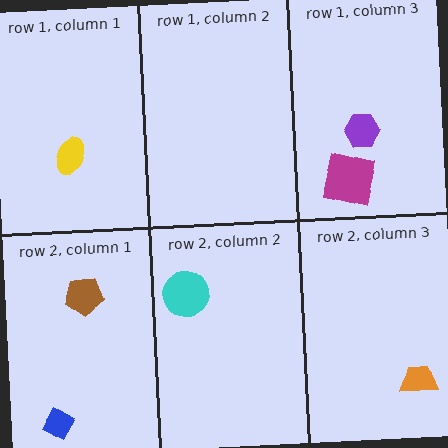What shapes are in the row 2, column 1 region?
The brown pentagon, the blue diamond.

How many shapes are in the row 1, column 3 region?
2.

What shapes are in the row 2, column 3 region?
The orange trapezoid.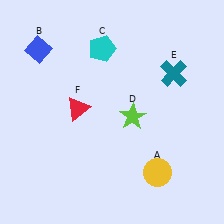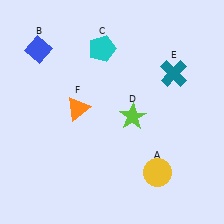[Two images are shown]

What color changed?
The triangle (F) changed from red in Image 1 to orange in Image 2.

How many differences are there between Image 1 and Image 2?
There is 1 difference between the two images.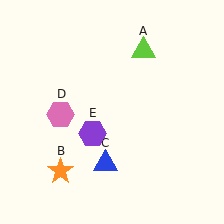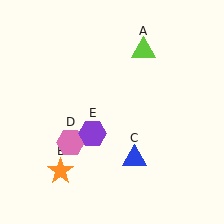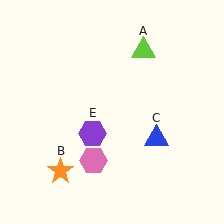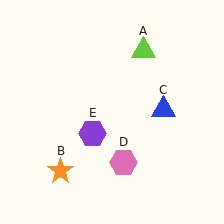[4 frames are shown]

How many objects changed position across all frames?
2 objects changed position: blue triangle (object C), pink hexagon (object D).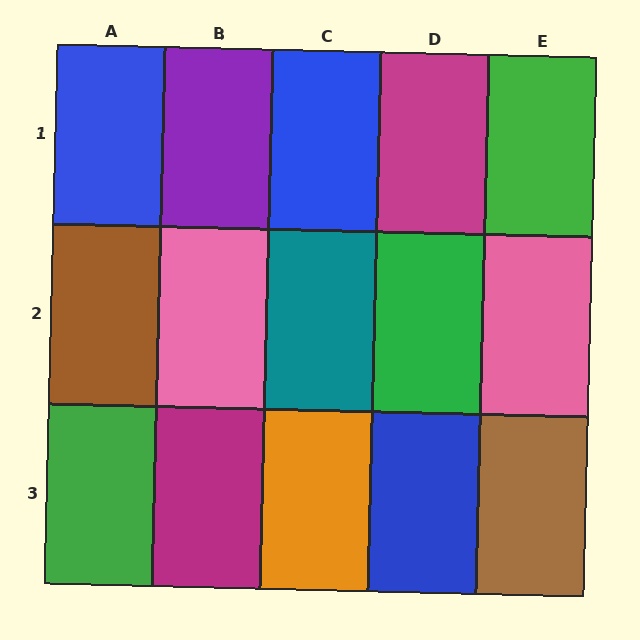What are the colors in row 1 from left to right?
Blue, purple, blue, magenta, green.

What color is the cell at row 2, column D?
Green.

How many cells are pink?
2 cells are pink.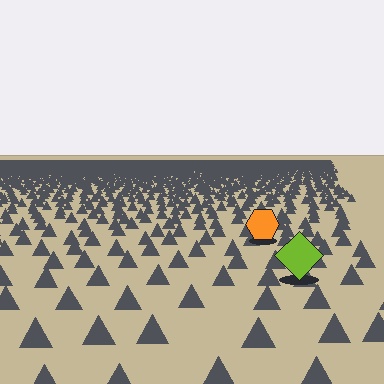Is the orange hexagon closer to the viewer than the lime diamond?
No. The lime diamond is closer — you can tell from the texture gradient: the ground texture is coarser near it.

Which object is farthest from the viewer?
The orange hexagon is farthest from the viewer. It appears smaller and the ground texture around it is denser.